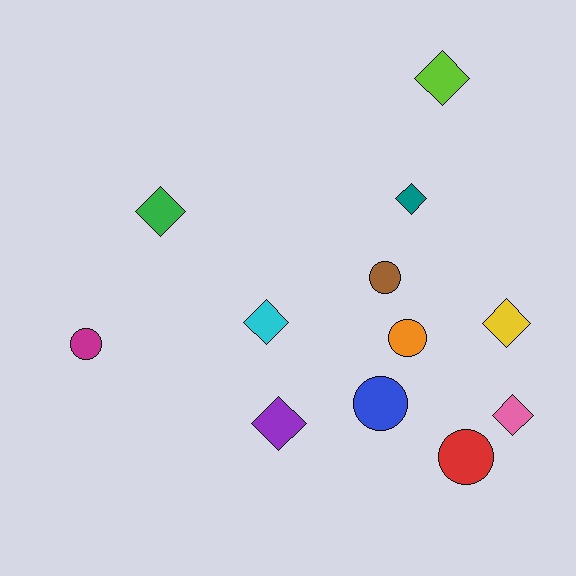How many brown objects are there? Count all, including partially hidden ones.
There is 1 brown object.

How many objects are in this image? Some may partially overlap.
There are 12 objects.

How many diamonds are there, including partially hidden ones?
There are 7 diamonds.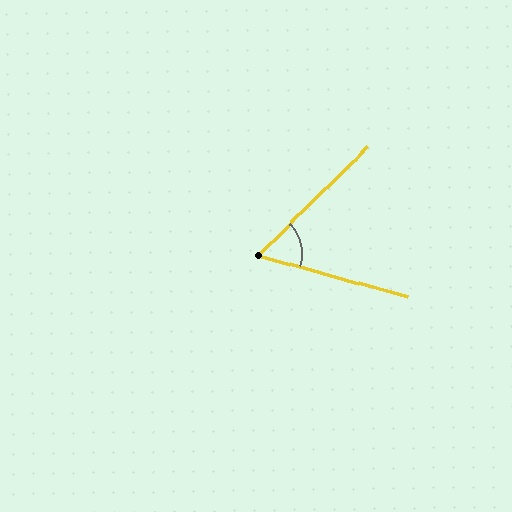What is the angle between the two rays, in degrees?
Approximately 60 degrees.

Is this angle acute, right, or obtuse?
It is acute.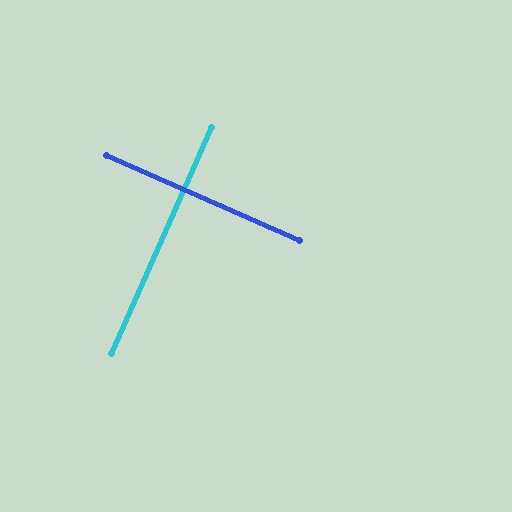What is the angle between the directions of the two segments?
Approximately 90 degrees.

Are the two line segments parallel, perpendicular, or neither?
Perpendicular — they meet at approximately 90°.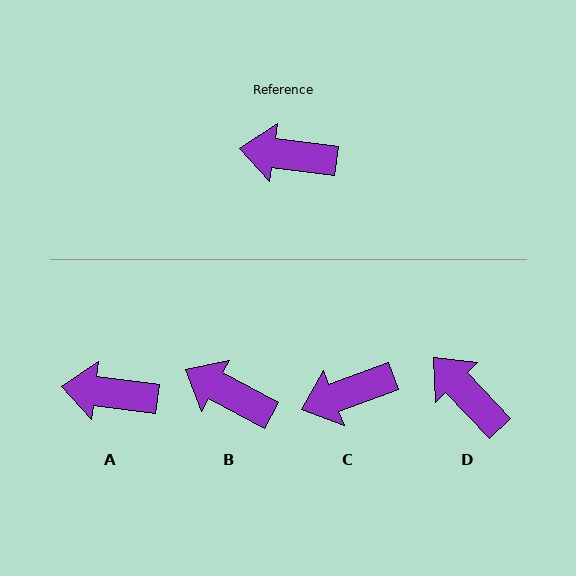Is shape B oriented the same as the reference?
No, it is off by about 20 degrees.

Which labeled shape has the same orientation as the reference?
A.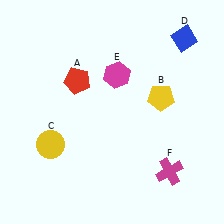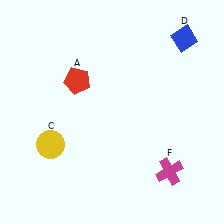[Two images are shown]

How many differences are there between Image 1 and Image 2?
There are 2 differences between the two images.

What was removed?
The yellow pentagon (B), the magenta hexagon (E) were removed in Image 2.